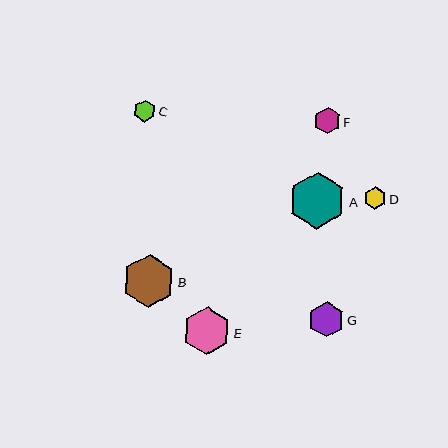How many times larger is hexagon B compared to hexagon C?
Hexagon B is approximately 2.4 times the size of hexagon C.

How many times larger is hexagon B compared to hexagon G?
Hexagon B is approximately 1.5 times the size of hexagon G.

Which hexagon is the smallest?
Hexagon C is the smallest with a size of approximately 22 pixels.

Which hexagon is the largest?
Hexagon A is the largest with a size of approximately 57 pixels.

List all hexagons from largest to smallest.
From largest to smallest: A, B, E, G, F, D, C.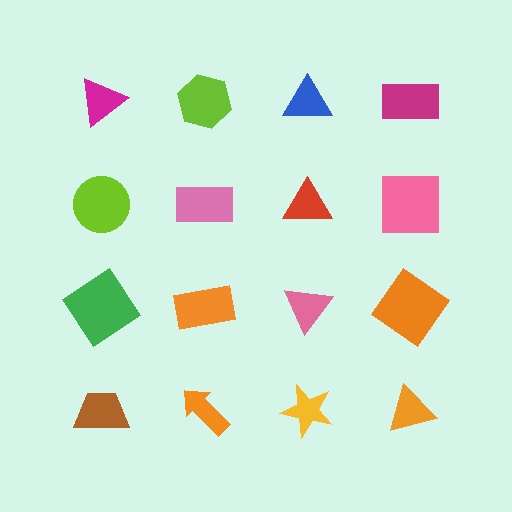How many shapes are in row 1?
4 shapes.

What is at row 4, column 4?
An orange triangle.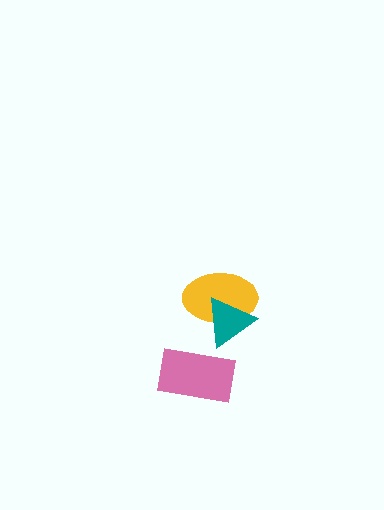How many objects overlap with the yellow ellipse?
1 object overlaps with the yellow ellipse.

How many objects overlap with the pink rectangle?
0 objects overlap with the pink rectangle.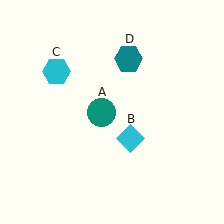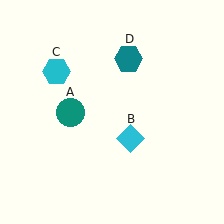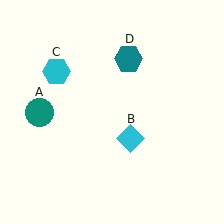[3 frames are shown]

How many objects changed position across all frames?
1 object changed position: teal circle (object A).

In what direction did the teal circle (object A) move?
The teal circle (object A) moved left.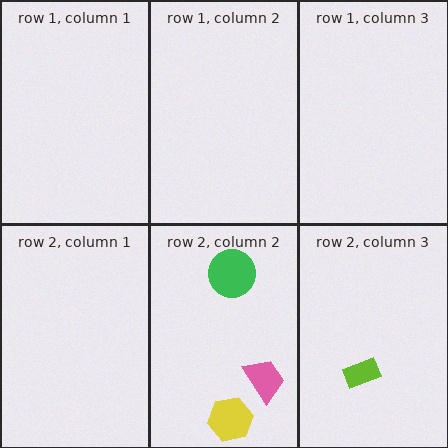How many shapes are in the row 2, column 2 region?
3.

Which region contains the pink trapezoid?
The row 2, column 2 region.